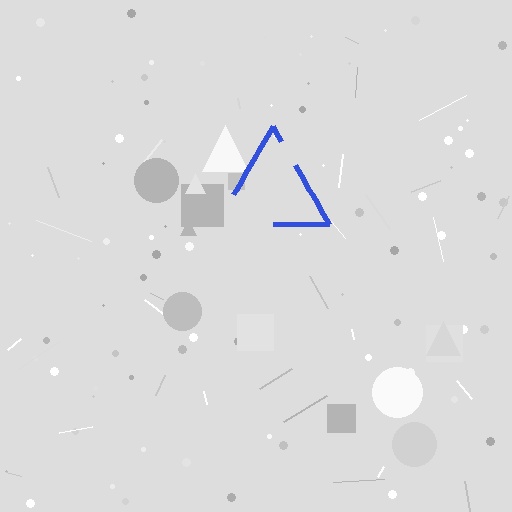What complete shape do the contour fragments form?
The contour fragments form a triangle.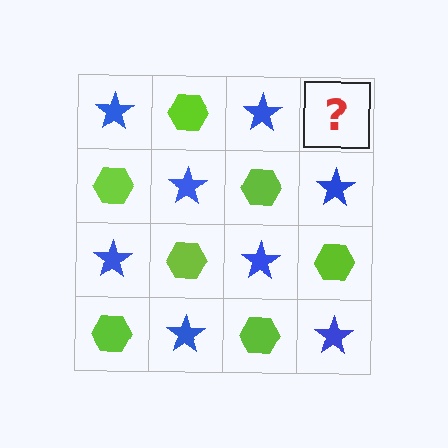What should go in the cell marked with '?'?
The missing cell should contain a lime hexagon.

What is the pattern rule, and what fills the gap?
The rule is that it alternates blue star and lime hexagon in a checkerboard pattern. The gap should be filled with a lime hexagon.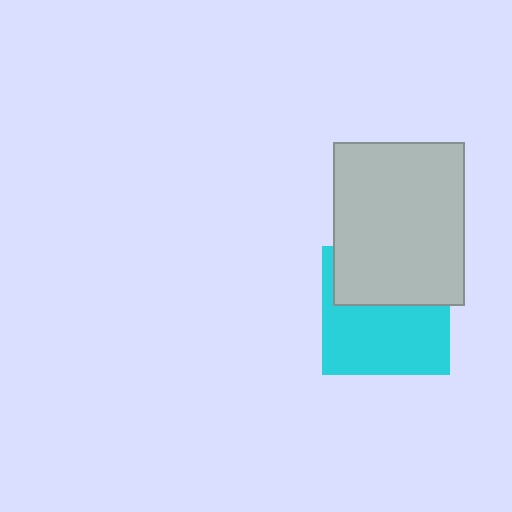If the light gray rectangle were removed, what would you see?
You would see the complete cyan square.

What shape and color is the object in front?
The object in front is a light gray rectangle.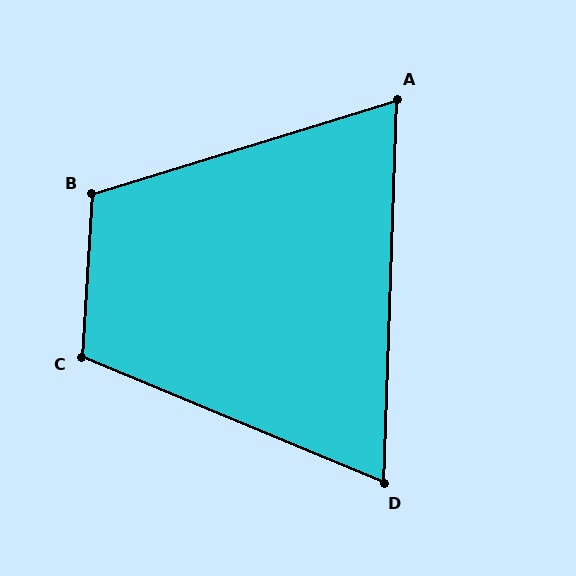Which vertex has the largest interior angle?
B, at approximately 111 degrees.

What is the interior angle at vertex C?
Approximately 109 degrees (obtuse).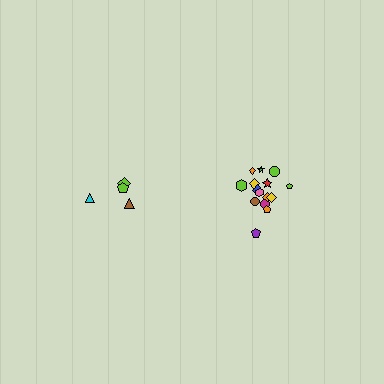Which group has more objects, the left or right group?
The right group.